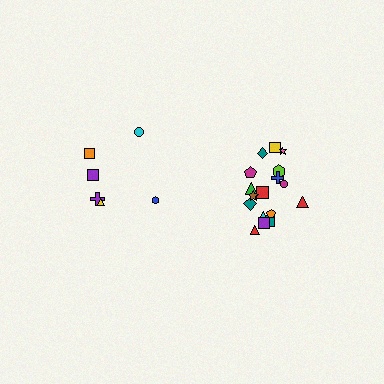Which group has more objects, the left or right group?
The right group.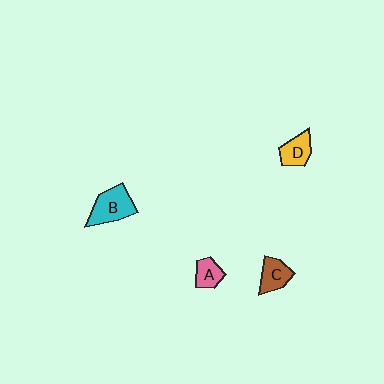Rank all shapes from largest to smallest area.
From largest to smallest: B (cyan), C (brown), D (yellow), A (pink).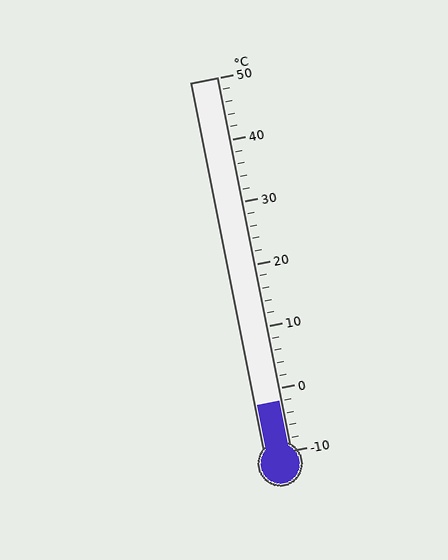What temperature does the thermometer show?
The thermometer shows approximately -2°C.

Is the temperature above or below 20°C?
The temperature is below 20°C.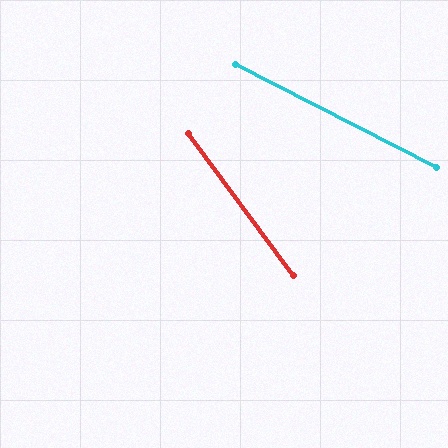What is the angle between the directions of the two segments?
Approximately 26 degrees.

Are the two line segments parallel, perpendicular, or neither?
Neither parallel nor perpendicular — they differ by about 26°.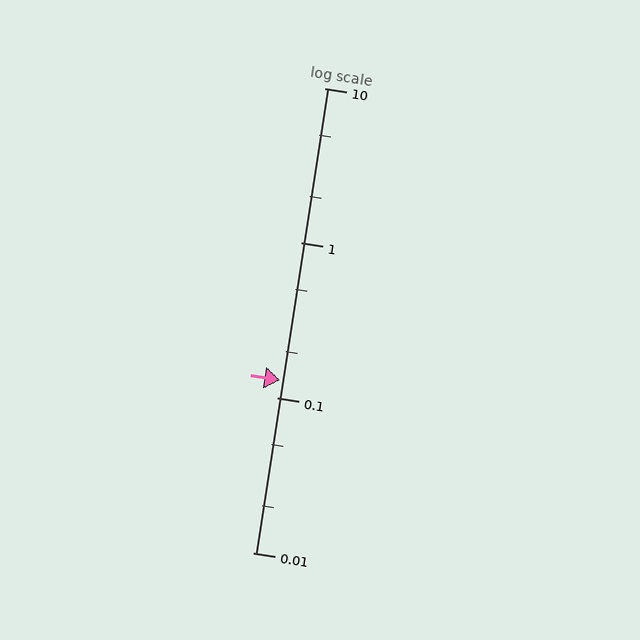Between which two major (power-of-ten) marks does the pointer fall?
The pointer is between 0.1 and 1.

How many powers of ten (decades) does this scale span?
The scale spans 3 decades, from 0.01 to 10.